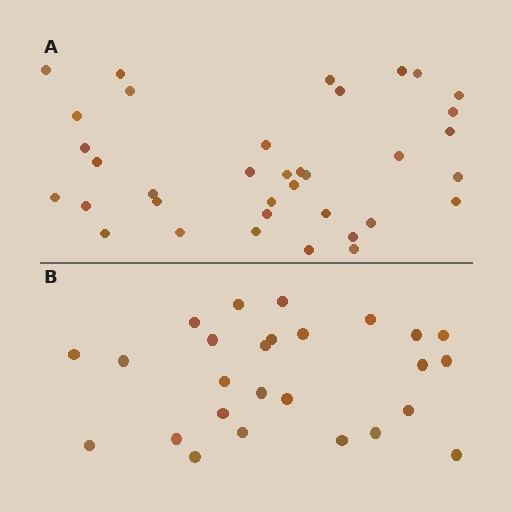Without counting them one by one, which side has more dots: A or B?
Region A (the top region) has more dots.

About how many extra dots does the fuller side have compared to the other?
Region A has roughly 10 or so more dots than region B.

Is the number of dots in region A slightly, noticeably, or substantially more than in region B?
Region A has noticeably more, but not dramatically so. The ratio is roughly 1.4 to 1.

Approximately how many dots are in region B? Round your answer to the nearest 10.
About 30 dots. (The exact count is 26, which rounds to 30.)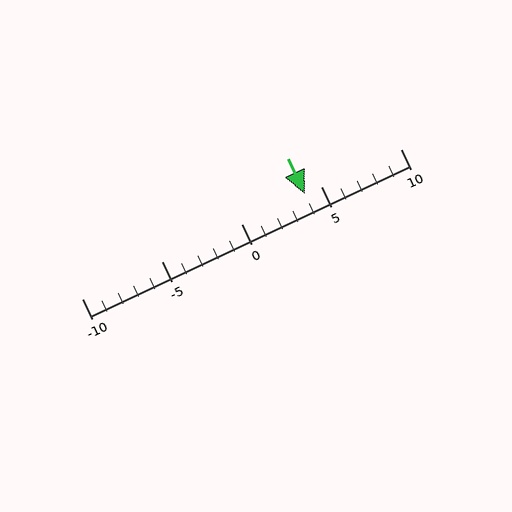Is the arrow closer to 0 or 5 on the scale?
The arrow is closer to 5.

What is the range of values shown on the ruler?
The ruler shows values from -10 to 10.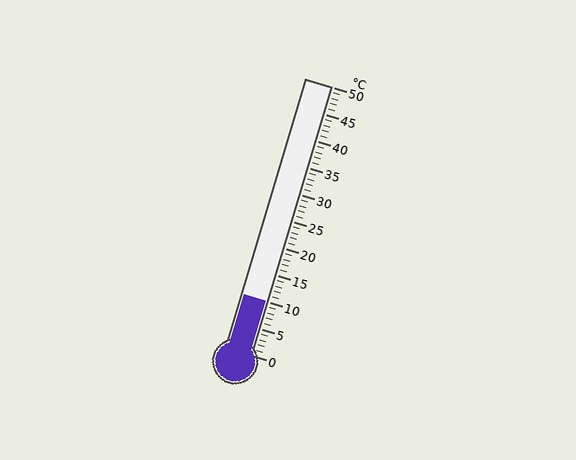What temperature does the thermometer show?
The thermometer shows approximately 10°C.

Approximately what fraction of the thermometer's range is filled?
The thermometer is filled to approximately 20% of its range.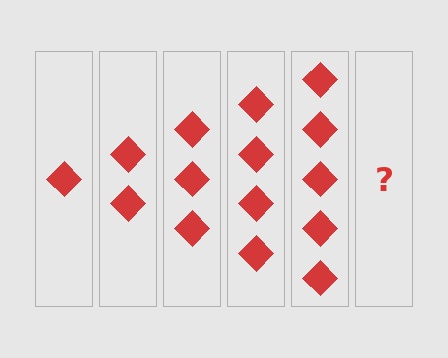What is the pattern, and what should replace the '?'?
The pattern is that each step adds one more diamond. The '?' should be 6 diamonds.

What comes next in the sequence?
The next element should be 6 diamonds.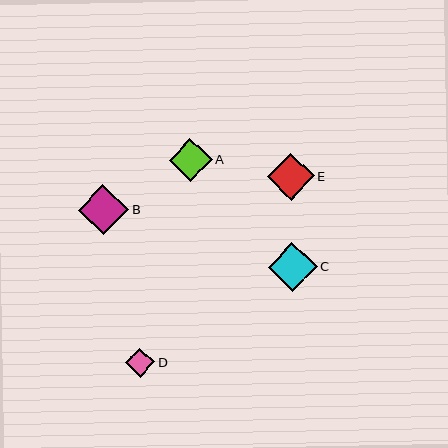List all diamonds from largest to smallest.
From largest to smallest: B, C, E, A, D.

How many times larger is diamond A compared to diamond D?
Diamond A is approximately 1.5 times the size of diamond D.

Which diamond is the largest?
Diamond B is the largest with a size of approximately 51 pixels.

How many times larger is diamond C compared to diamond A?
Diamond C is approximately 1.2 times the size of diamond A.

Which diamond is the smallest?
Diamond D is the smallest with a size of approximately 29 pixels.